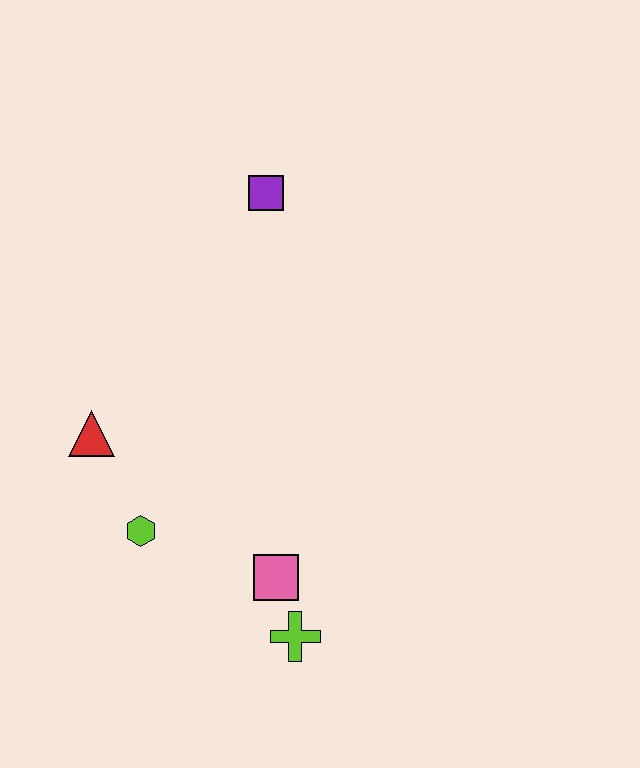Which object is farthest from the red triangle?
The purple square is farthest from the red triangle.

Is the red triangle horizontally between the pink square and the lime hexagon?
No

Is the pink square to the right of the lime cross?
No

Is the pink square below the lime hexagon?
Yes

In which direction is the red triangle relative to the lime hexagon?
The red triangle is above the lime hexagon.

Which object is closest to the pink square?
The lime cross is closest to the pink square.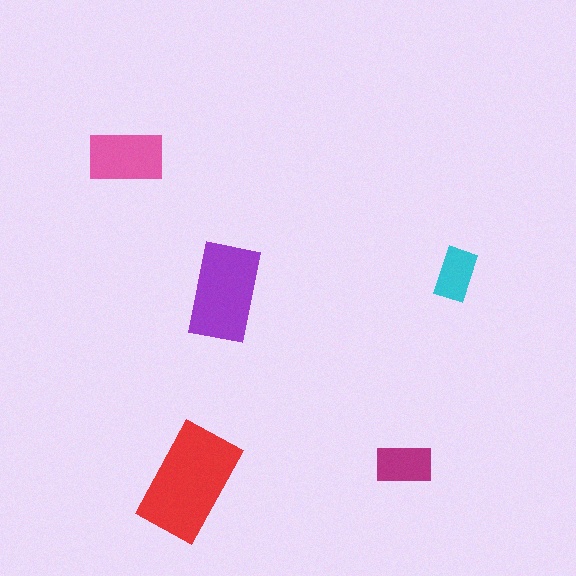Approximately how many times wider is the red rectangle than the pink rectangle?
About 1.5 times wider.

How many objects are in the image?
There are 5 objects in the image.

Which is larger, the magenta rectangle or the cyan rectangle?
The magenta one.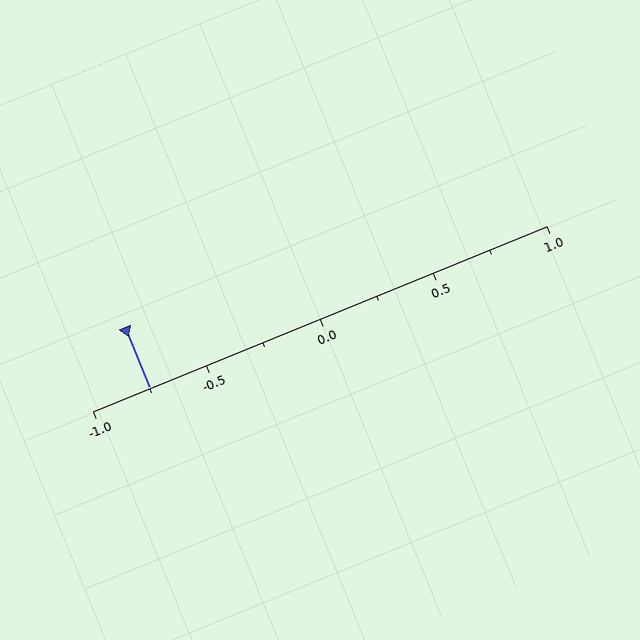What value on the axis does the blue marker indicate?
The marker indicates approximately -0.75.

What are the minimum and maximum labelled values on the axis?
The axis runs from -1.0 to 1.0.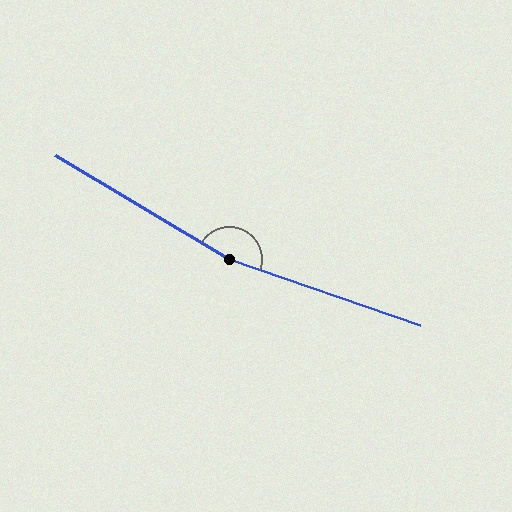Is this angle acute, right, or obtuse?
It is obtuse.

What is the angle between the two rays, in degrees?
Approximately 168 degrees.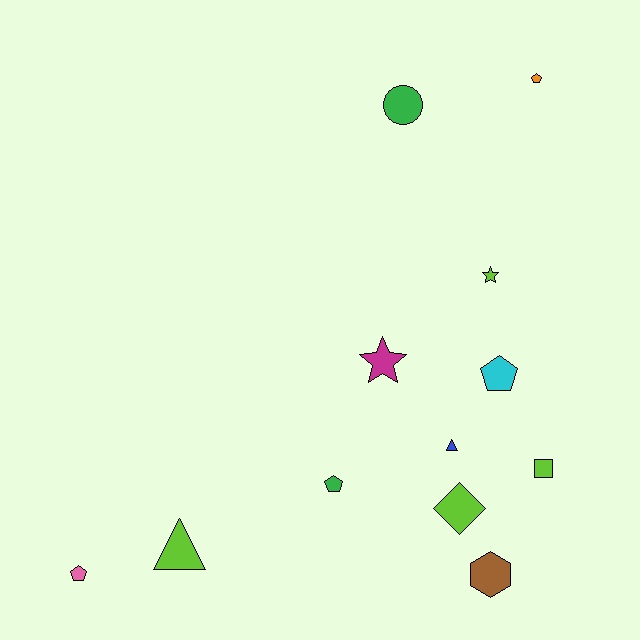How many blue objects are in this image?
There is 1 blue object.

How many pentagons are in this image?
There are 4 pentagons.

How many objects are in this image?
There are 12 objects.